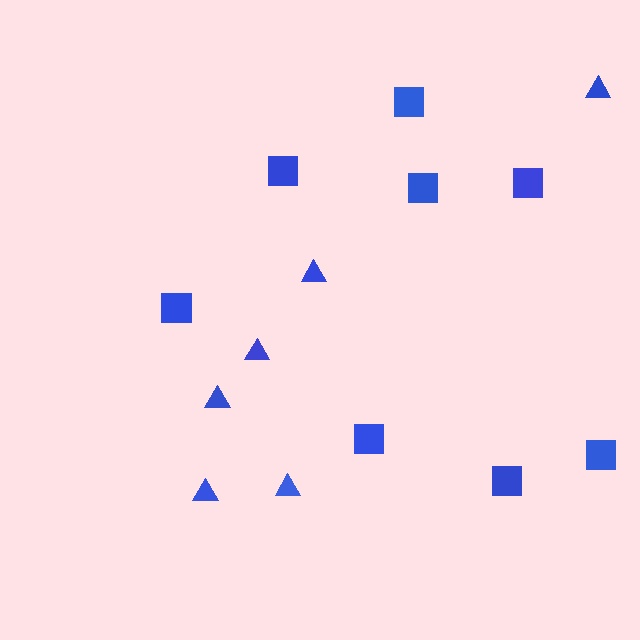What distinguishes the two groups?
There are 2 groups: one group of triangles (6) and one group of squares (8).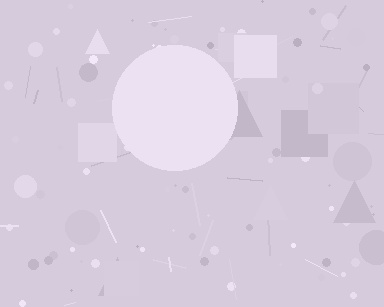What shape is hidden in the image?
A circle is hidden in the image.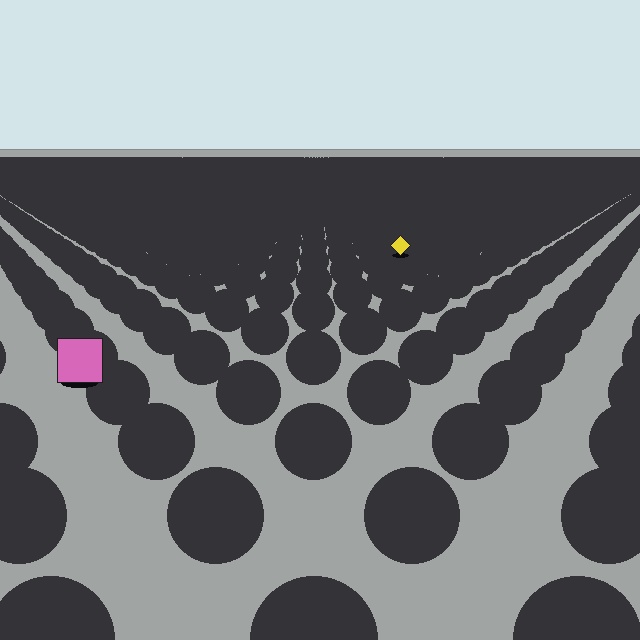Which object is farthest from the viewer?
The yellow diamond is farthest from the viewer. It appears smaller and the ground texture around it is denser.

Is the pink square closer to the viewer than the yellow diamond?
Yes. The pink square is closer — you can tell from the texture gradient: the ground texture is coarser near it.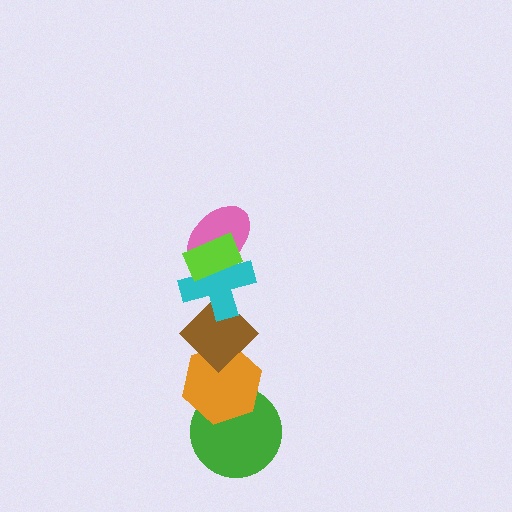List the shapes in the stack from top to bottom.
From top to bottom: the lime rectangle, the pink ellipse, the cyan cross, the brown diamond, the orange hexagon, the green circle.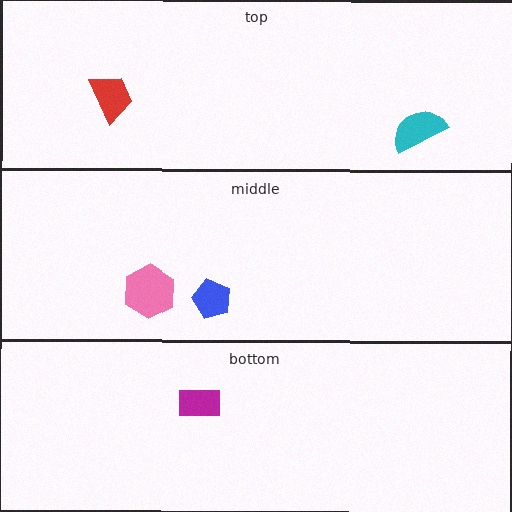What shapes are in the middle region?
The pink hexagon, the blue pentagon.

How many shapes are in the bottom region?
1.